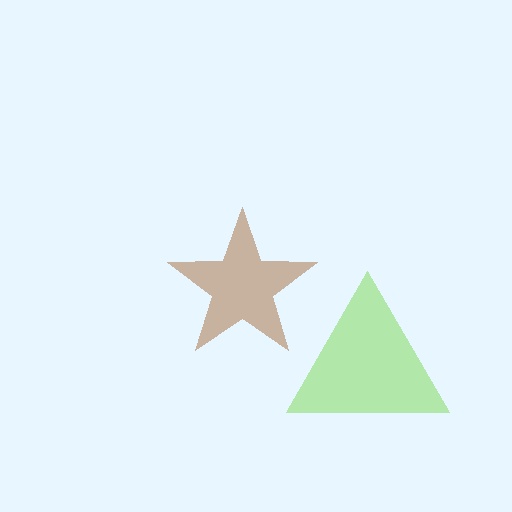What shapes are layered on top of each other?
The layered shapes are: a lime triangle, a brown star.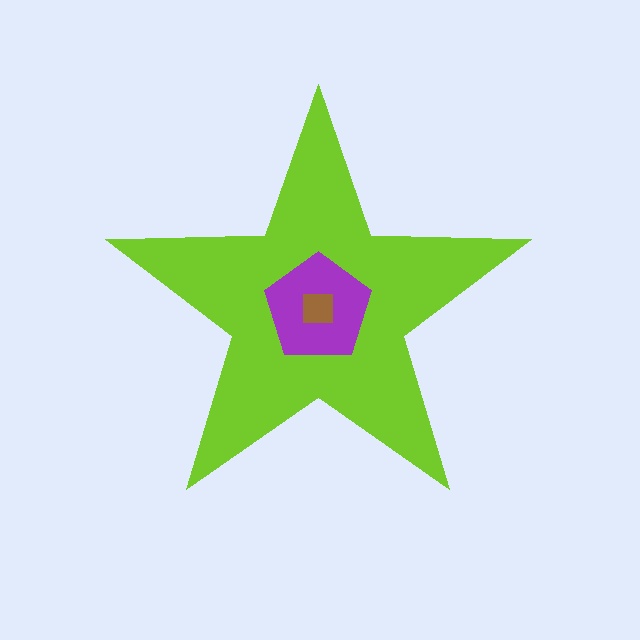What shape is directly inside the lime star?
The purple pentagon.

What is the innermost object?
The brown square.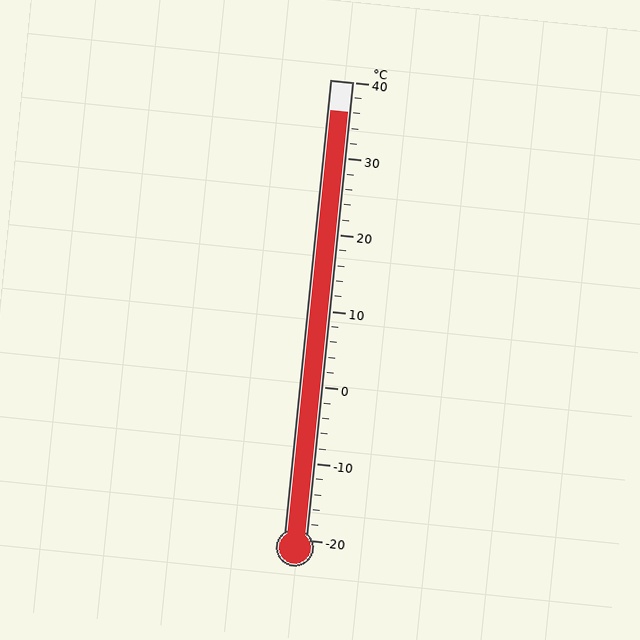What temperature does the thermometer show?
The thermometer shows approximately 36°C.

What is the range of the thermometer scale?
The thermometer scale ranges from -20°C to 40°C.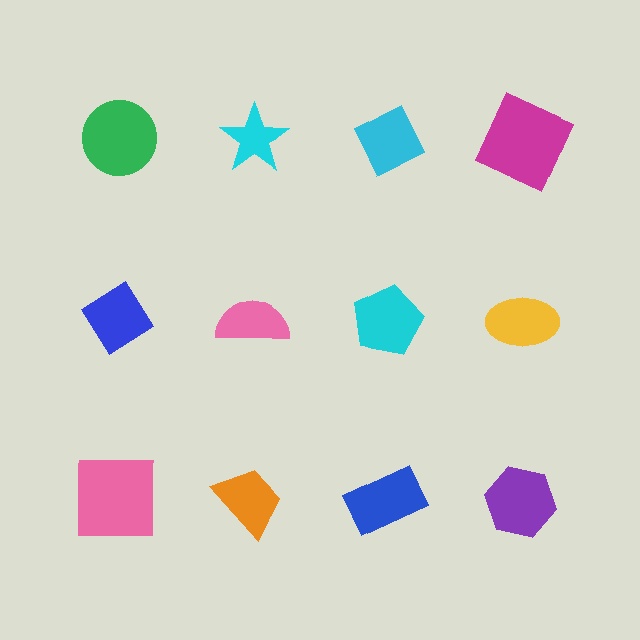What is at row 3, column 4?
A purple hexagon.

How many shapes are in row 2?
4 shapes.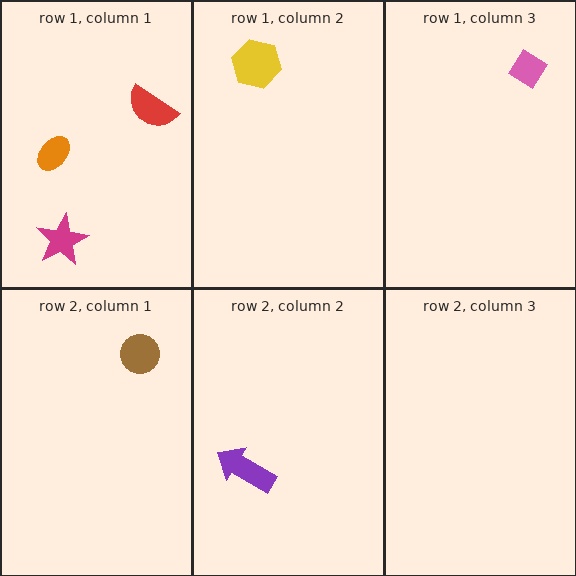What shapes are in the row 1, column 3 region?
The pink diamond.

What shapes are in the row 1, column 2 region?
The yellow hexagon.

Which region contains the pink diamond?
The row 1, column 3 region.